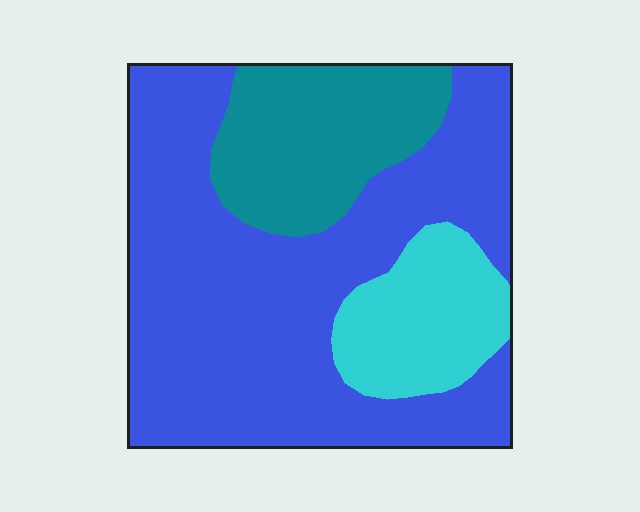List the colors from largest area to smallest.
From largest to smallest: blue, teal, cyan.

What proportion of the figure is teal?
Teal covers 21% of the figure.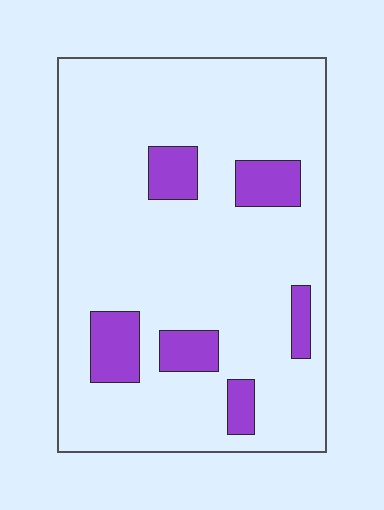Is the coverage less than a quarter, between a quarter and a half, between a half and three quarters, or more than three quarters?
Less than a quarter.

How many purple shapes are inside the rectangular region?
6.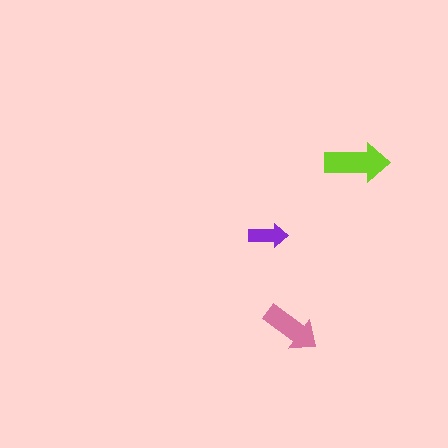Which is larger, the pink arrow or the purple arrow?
The pink one.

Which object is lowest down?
The pink arrow is bottommost.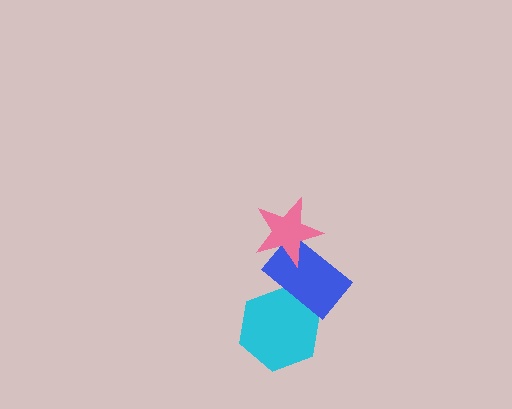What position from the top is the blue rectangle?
The blue rectangle is 2nd from the top.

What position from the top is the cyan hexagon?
The cyan hexagon is 3rd from the top.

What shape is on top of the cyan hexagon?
The blue rectangle is on top of the cyan hexagon.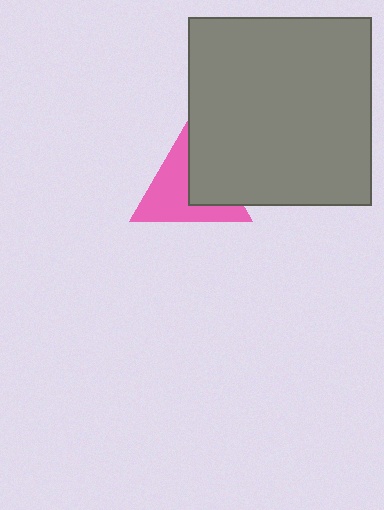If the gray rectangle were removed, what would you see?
You would see the complete pink triangle.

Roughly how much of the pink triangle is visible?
About half of it is visible (roughly 59%).